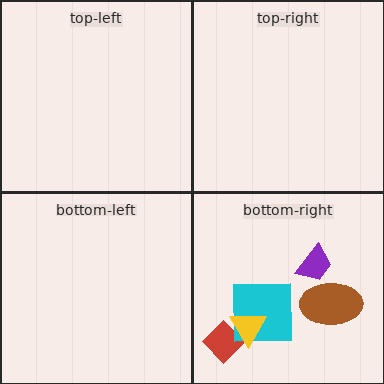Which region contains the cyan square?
The bottom-right region.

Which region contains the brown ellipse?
The bottom-right region.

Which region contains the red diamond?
The bottom-right region.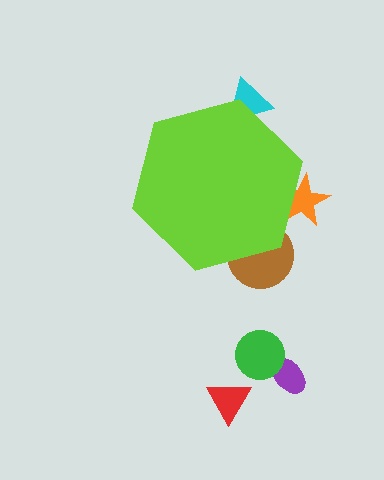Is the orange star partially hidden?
Yes, the orange star is partially hidden behind the lime hexagon.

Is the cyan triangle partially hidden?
Yes, the cyan triangle is partially hidden behind the lime hexagon.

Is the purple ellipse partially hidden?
No, the purple ellipse is fully visible.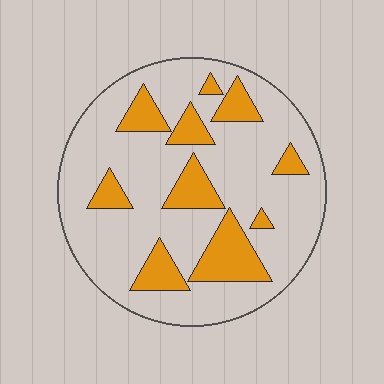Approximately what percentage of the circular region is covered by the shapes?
Approximately 25%.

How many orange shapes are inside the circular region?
10.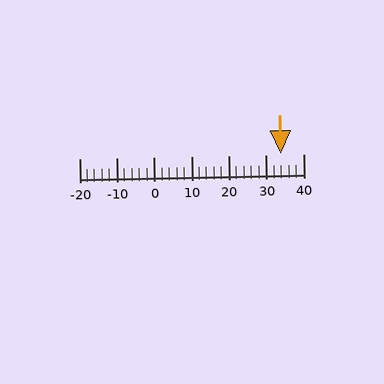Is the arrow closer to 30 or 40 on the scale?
The arrow is closer to 30.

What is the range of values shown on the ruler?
The ruler shows values from -20 to 40.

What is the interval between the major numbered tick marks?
The major tick marks are spaced 10 units apart.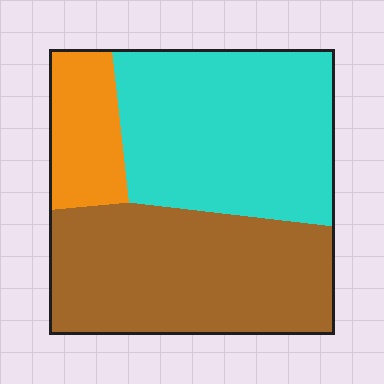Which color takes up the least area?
Orange, at roughly 15%.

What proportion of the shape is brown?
Brown covers roughly 45% of the shape.